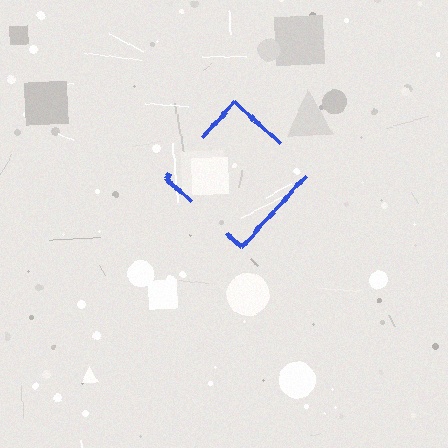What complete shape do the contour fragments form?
The contour fragments form a diamond.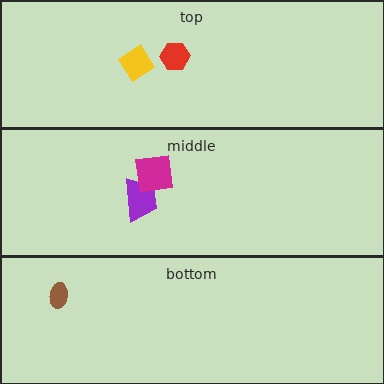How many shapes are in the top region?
2.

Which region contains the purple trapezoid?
The middle region.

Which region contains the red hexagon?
The top region.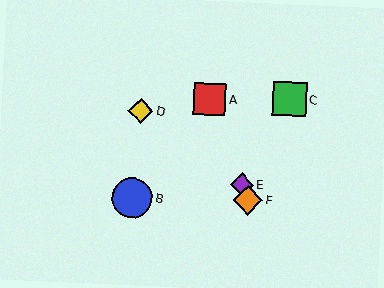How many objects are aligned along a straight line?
3 objects (A, E, F) are aligned along a straight line.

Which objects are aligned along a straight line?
Objects A, E, F are aligned along a straight line.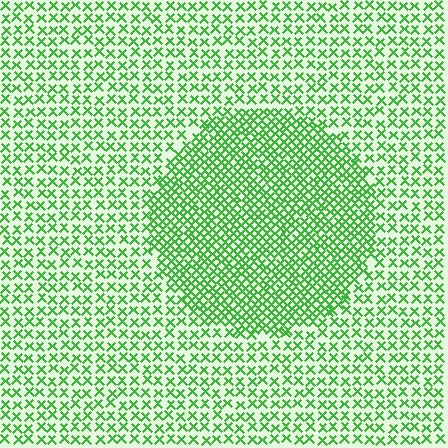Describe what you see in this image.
The image contains small green elements arranged at two different densities. A circle-shaped region is visible where the elements are more densely packed than the surrounding area.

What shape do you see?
I see a circle.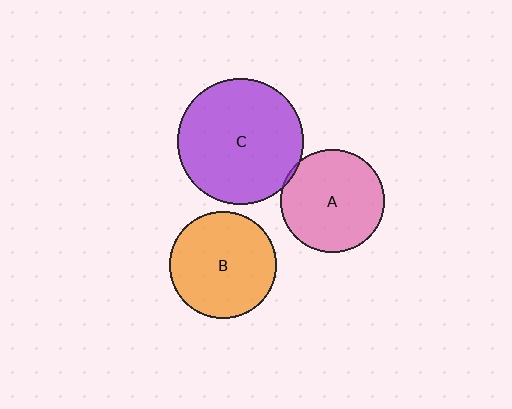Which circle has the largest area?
Circle C (purple).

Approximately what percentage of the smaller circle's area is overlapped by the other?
Approximately 5%.